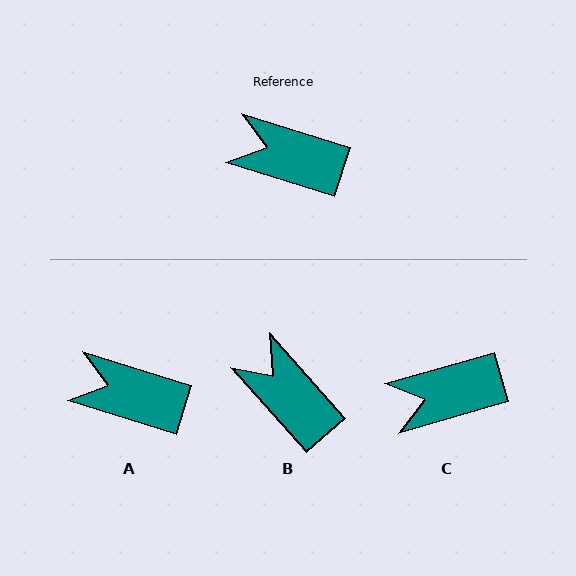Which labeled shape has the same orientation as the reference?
A.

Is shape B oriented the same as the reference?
No, it is off by about 31 degrees.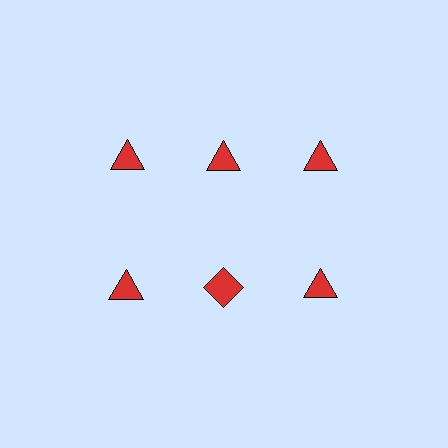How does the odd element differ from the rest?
It has a different shape: diamond instead of triangle.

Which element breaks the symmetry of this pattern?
The red diamond in the second row, second from left column breaks the symmetry. All other shapes are red triangles.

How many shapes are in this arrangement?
There are 6 shapes arranged in a grid pattern.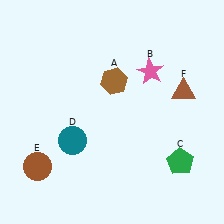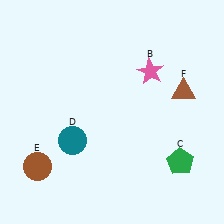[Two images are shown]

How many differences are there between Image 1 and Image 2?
There is 1 difference between the two images.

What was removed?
The brown hexagon (A) was removed in Image 2.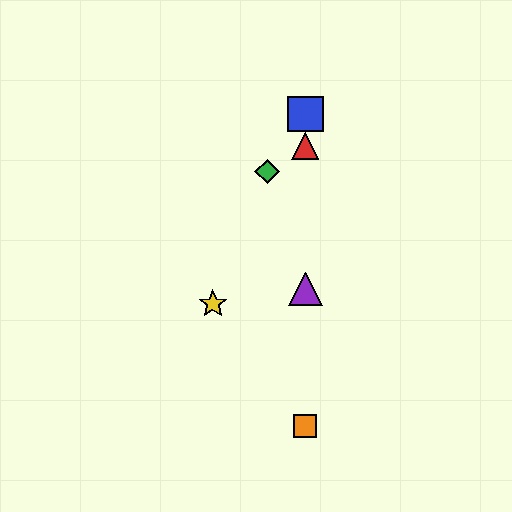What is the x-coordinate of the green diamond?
The green diamond is at x≈267.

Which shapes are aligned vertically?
The red triangle, the blue square, the purple triangle, the orange square are aligned vertically.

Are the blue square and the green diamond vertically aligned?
No, the blue square is at x≈305 and the green diamond is at x≈267.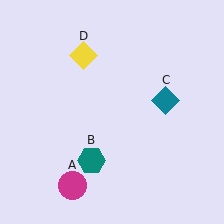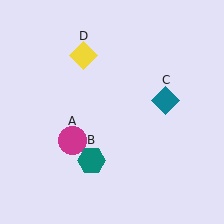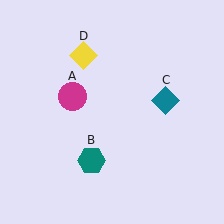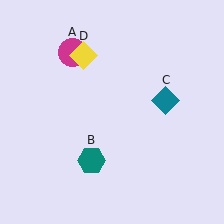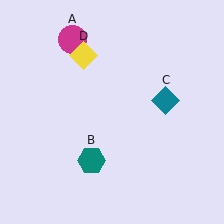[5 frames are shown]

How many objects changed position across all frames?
1 object changed position: magenta circle (object A).